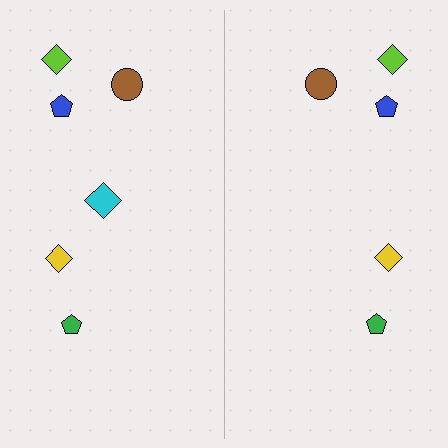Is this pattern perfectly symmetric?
No, the pattern is not perfectly symmetric. A cyan diamond is missing from the right side.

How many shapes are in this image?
There are 11 shapes in this image.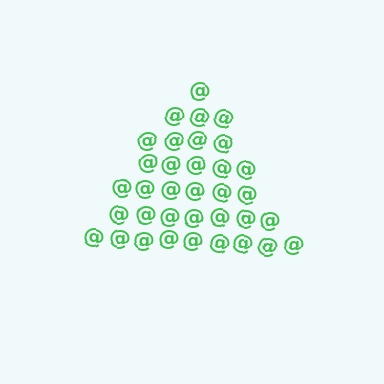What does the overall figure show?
The overall figure shows a triangle.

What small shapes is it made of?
It is made of small at signs.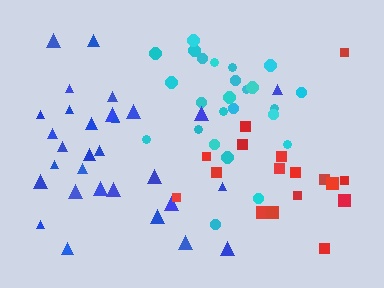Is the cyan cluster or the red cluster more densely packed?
Cyan.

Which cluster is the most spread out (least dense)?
Red.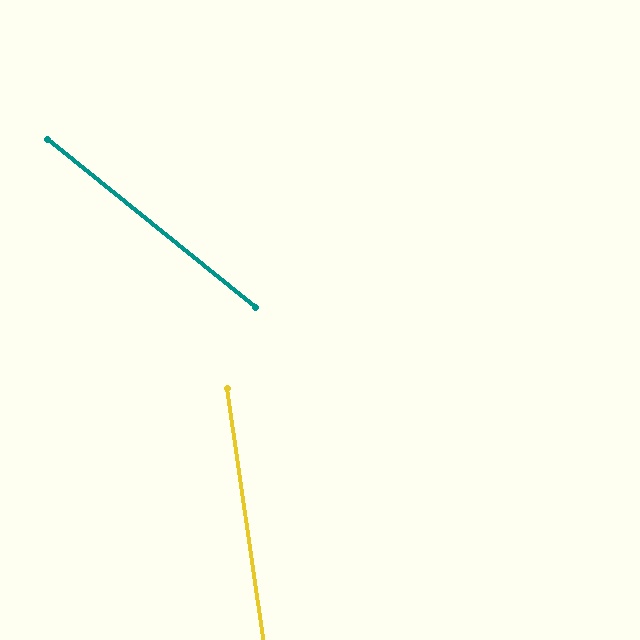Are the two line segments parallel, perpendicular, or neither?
Neither parallel nor perpendicular — they differ by about 43°.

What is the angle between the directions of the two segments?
Approximately 43 degrees.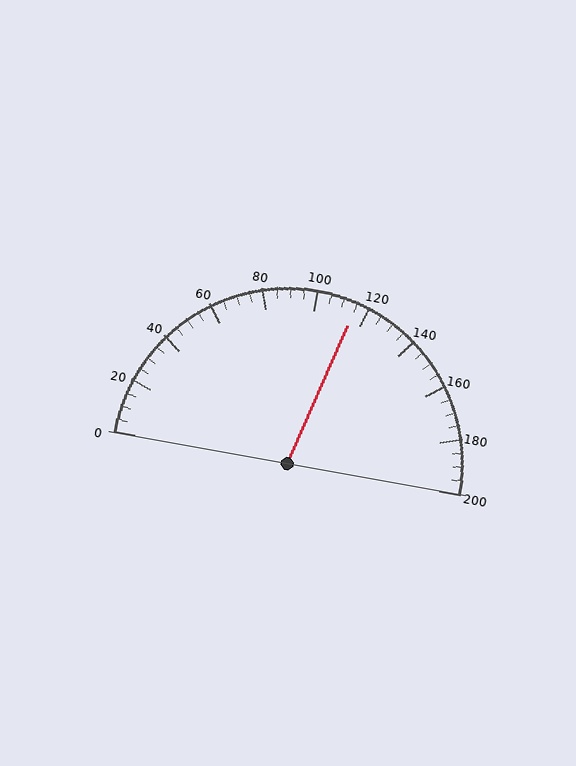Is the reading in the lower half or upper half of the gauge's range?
The reading is in the upper half of the range (0 to 200).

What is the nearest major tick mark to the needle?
The nearest major tick mark is 120.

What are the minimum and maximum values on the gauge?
The gauge ranges from 0 to 200.